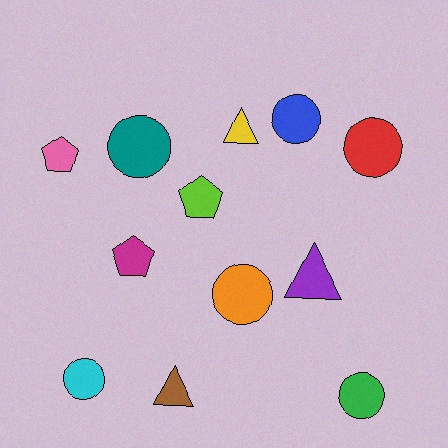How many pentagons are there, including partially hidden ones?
There are 3 pentagons.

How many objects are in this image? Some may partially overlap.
There are 12 objects.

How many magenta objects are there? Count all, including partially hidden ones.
There is 1 magenta object.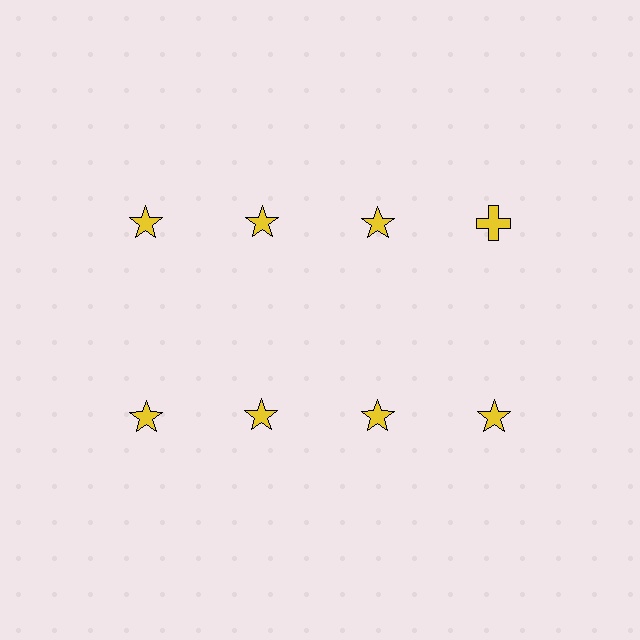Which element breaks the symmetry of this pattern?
The yellow cross in the top row, second from right column breaks the symmetry. All other shapes are yellow stars.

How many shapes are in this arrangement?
There are 8 shapes arranged in a grid pattern.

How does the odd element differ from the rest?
It has a different shape: cross instead of star.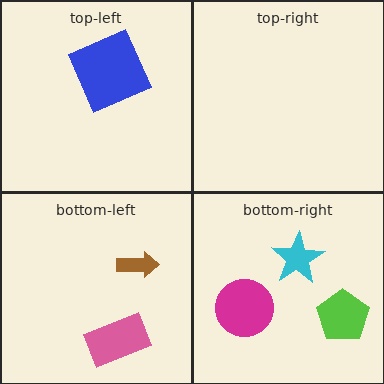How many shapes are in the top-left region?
1.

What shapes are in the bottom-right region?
The lime pentagon, the magenta circle, the cyan star.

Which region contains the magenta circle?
The bottom-right region.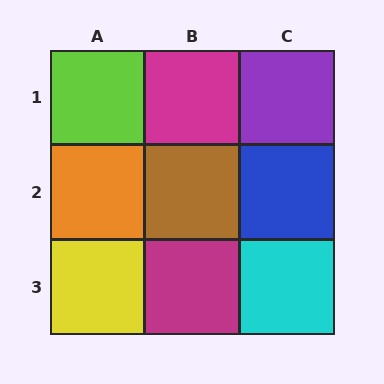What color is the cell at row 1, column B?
Magenta.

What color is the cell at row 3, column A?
Yellow.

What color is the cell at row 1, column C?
Purple.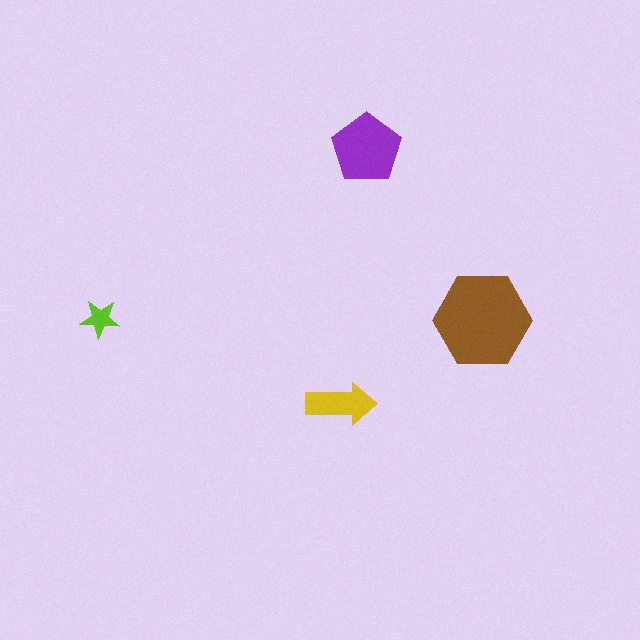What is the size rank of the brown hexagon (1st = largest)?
1st.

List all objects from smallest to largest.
The lime star, the yellow arrow, the purple pentagon, the brown hexagon.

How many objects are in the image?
There are 4 objects in the image.